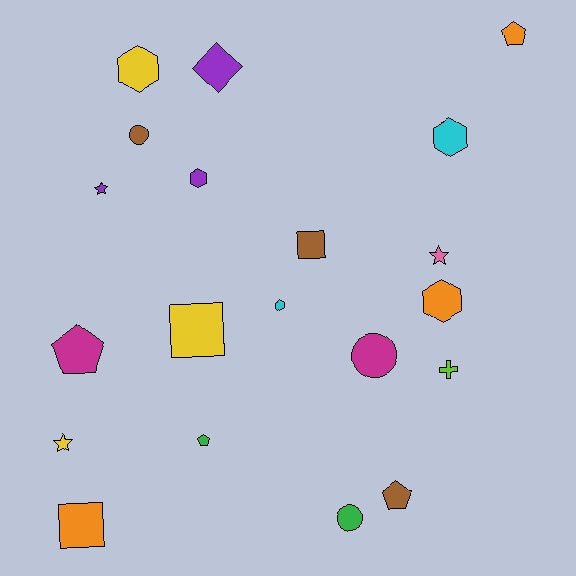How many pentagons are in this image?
There are 4 pentagons.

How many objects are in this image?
There are 20 objects.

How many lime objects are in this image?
There is 1 lime object.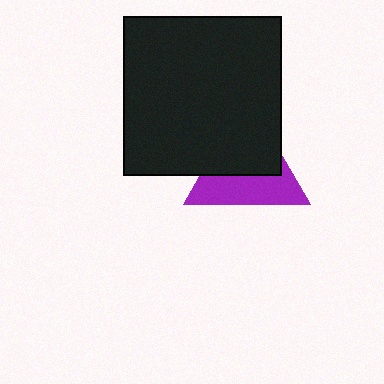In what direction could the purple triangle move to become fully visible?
The purple triangle could move down. That would shift it out from behind the black square entirely.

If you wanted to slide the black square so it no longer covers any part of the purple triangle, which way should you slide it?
Slide it up — that is the most direct way to separate the two shapes.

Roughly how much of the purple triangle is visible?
About half of it is visible (roughly 48%).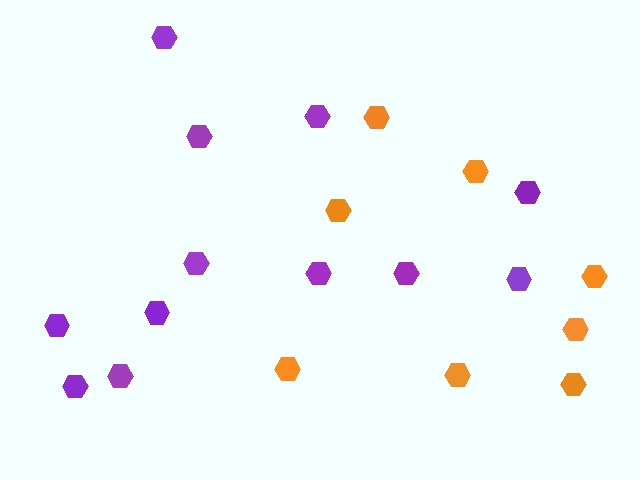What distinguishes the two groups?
There are 2 groups: one group of purple hexagons (12) and one group of orange hexagons (8).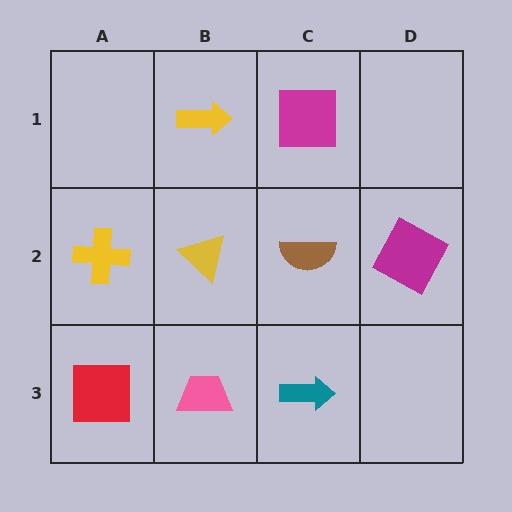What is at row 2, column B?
A yellow triangle.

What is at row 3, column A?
A red square.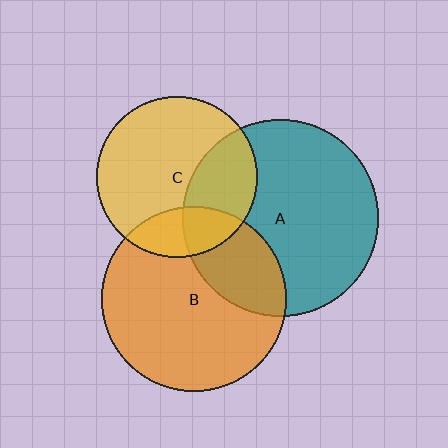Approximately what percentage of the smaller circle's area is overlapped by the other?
Approximately 30%.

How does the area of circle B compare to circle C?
Approximately 1.3 times.